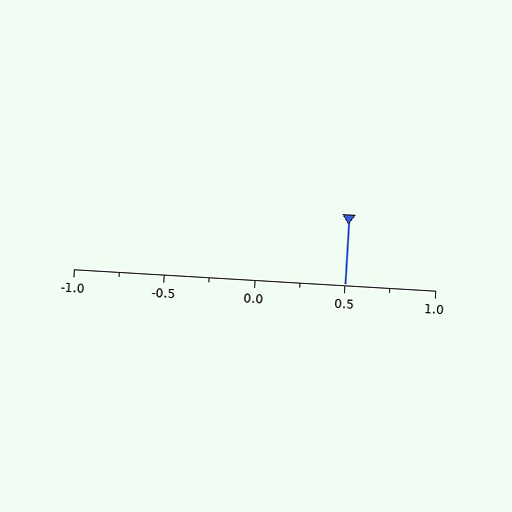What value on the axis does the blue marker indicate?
The marker indicates approximately 0.5.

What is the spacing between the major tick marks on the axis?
The major ticks are spaced 0.5 apart.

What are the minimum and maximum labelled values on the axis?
The axis runs from -1.0 to 1.0.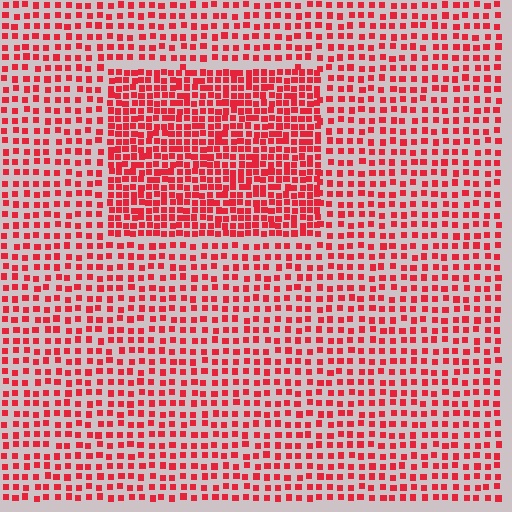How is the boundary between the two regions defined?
The boundary is defined by a change in element density (approximately 1.9x ratio). All elements are the same color, size, and shape.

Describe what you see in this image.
The image contains small red elements arranged at two different densities. A rectangle-shaped region is visible where the elements are more densely packed than the surrounding area.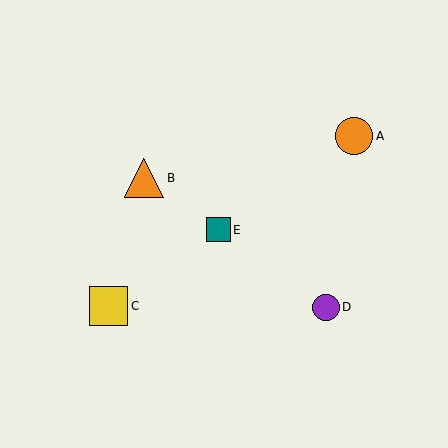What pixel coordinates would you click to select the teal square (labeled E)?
Click at (219, 230) to select the teal square E.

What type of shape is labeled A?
Shape A is an orange circle.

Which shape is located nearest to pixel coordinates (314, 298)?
The purple circle (labeled D) at (326, 307) is nearest to that location.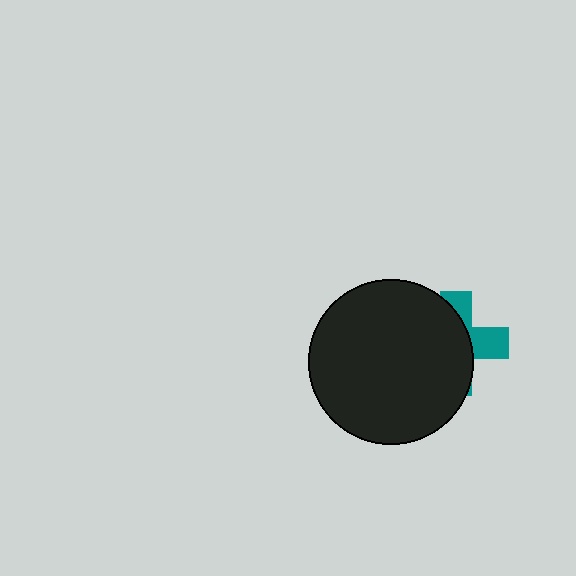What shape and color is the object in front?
The object in front is a black circle.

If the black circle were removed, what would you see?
You would see the complete teal cross.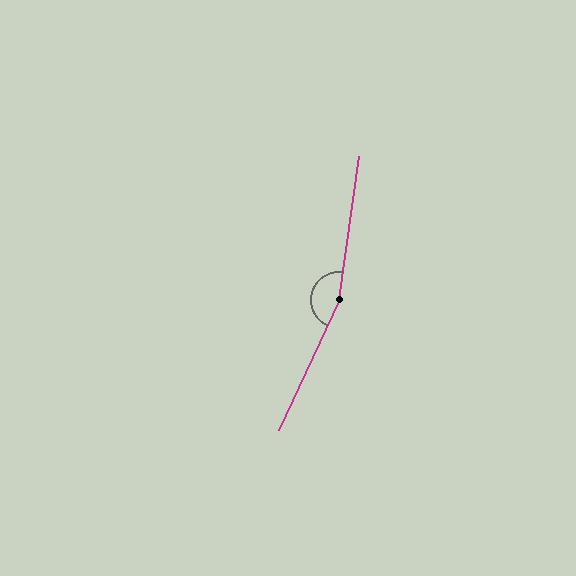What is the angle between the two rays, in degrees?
Approximately 163 degrees.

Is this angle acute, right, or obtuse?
It is obtuse.